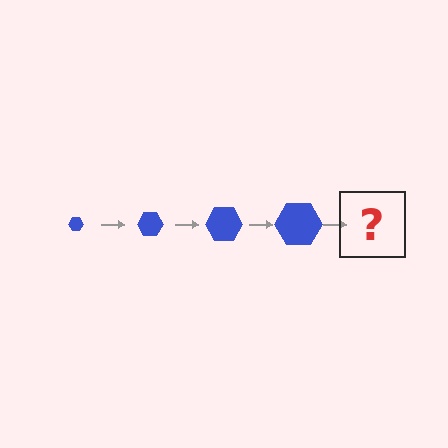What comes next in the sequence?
The next element should be a blue hexagon, larger than the previous one.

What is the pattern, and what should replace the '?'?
The pattern is that the hexagon gets progressively larger each step. The '?' should be a blue hexagon, larger than the previous one.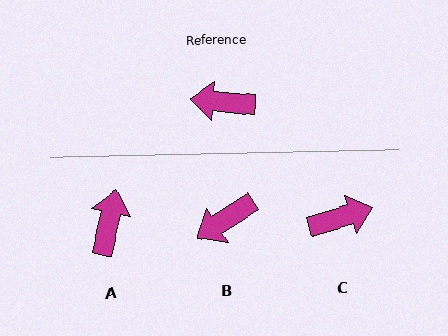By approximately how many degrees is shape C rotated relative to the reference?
Approximately 158 degrees clockwise.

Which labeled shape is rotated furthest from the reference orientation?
C, about 158 degrees away.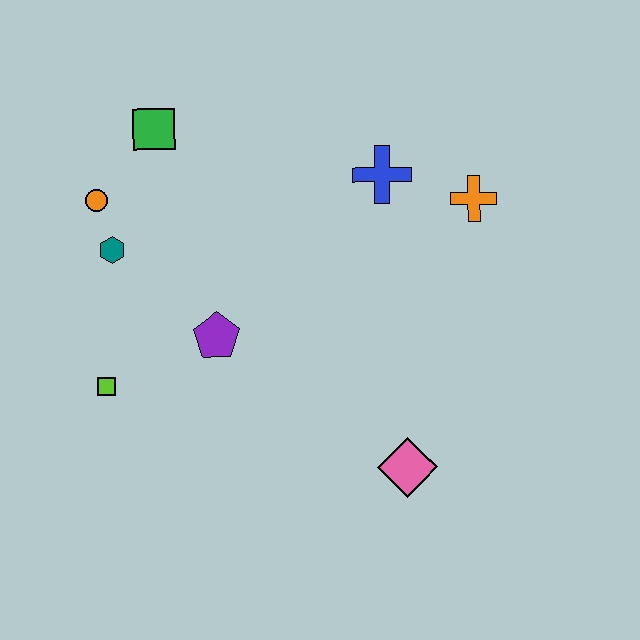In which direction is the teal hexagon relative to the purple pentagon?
The teal hexagon is to the left of the purple pentagon.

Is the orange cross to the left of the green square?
No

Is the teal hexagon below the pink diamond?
No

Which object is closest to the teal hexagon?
The orange circle is closest to the teal hexagon.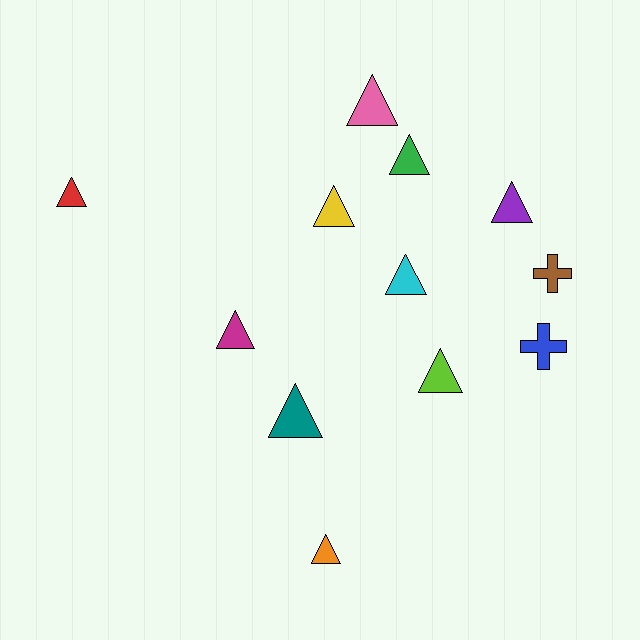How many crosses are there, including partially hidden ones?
There are 2 crosses.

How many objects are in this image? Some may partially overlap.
There are 12 objects.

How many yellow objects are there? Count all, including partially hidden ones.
There is 1 yellow object.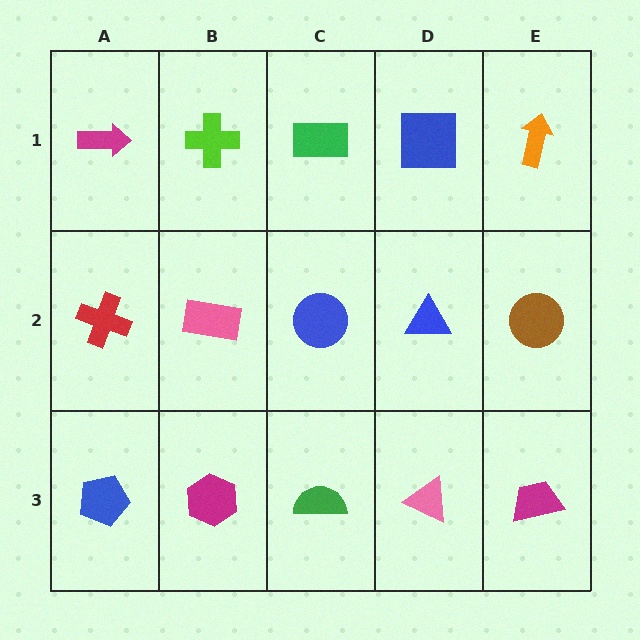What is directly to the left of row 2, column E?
A blue triangle.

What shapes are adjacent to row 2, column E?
An orange arrow (row 1, column E), a magenta trapezoid (row 3, column E), a blue triangle (row 2, column D).